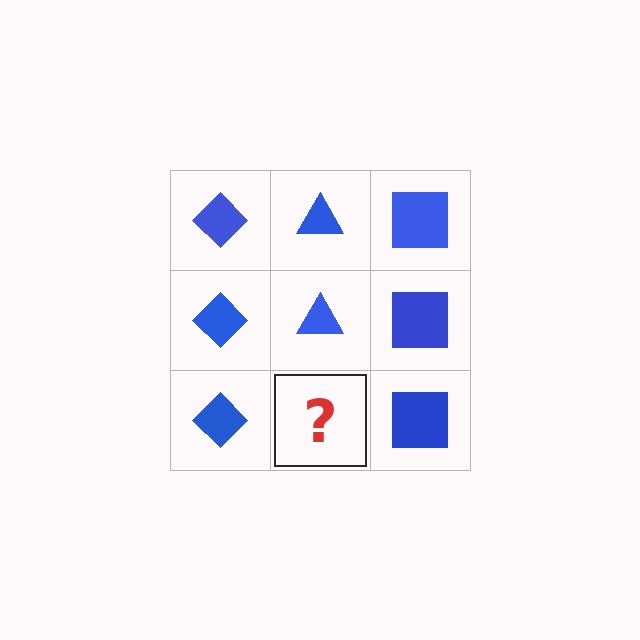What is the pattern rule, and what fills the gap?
The rule is that each column has a consistent shape. The gap should be filled with a blue triangle.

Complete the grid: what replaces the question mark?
The question mark should be replaced with a blue triangle.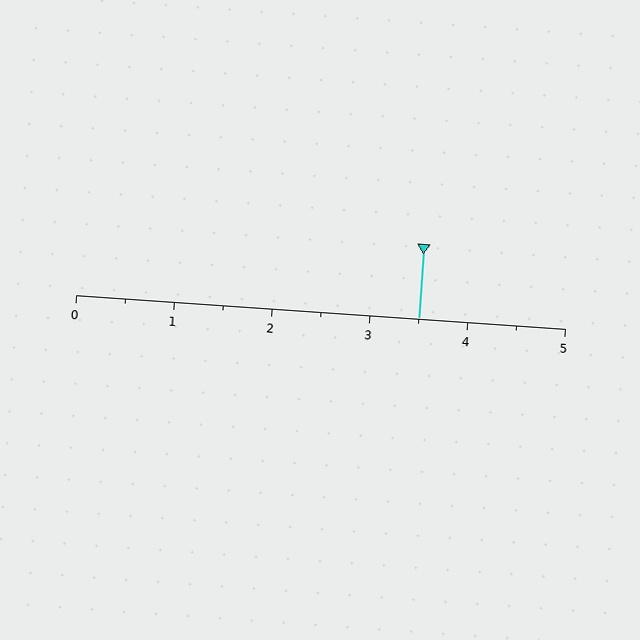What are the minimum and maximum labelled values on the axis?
The axis runs from 0 to 5.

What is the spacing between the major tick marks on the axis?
The major ticks are spaced 1 apart.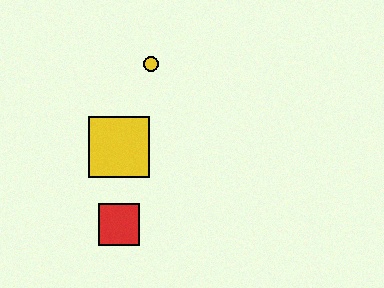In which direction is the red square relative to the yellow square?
The red square is below the yellow square.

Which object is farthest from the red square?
The yellow circle is farthest from the red square.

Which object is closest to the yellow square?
The red square is closest to the yellow square.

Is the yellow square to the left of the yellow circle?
Yes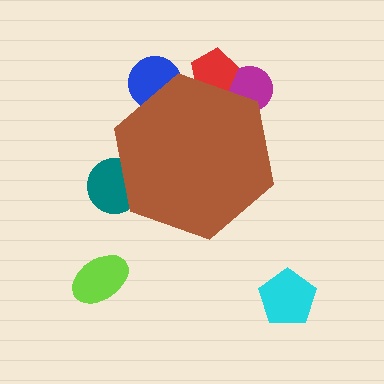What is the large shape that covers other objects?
A brown hexagon.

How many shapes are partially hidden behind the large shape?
4 shapes are partially hidden.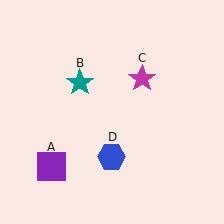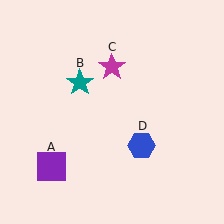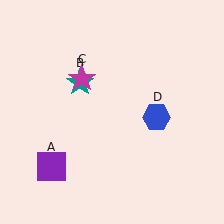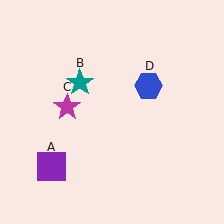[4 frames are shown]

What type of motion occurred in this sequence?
The magenta star (object C), blue hexagon (object D) rotated counterclockwise around the center of the scene.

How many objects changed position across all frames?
2 objects changed position: magenta star (object C), blue hexagon (object D).